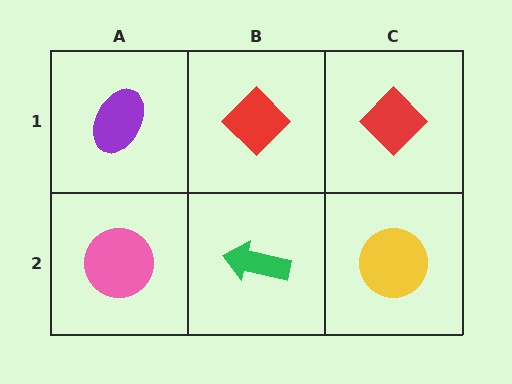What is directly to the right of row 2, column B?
A yellow circle.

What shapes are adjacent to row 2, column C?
A red diamond (row 1, column C), a green arrow (row 2, column B).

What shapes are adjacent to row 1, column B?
A green arrow (row 2, column B), a purple ellipse (row 1, column A), a red diamond (row 1, column C).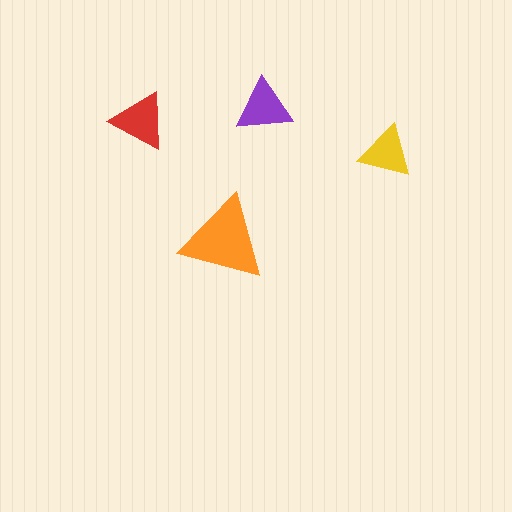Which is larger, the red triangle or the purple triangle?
The red one.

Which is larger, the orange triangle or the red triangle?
The orange one.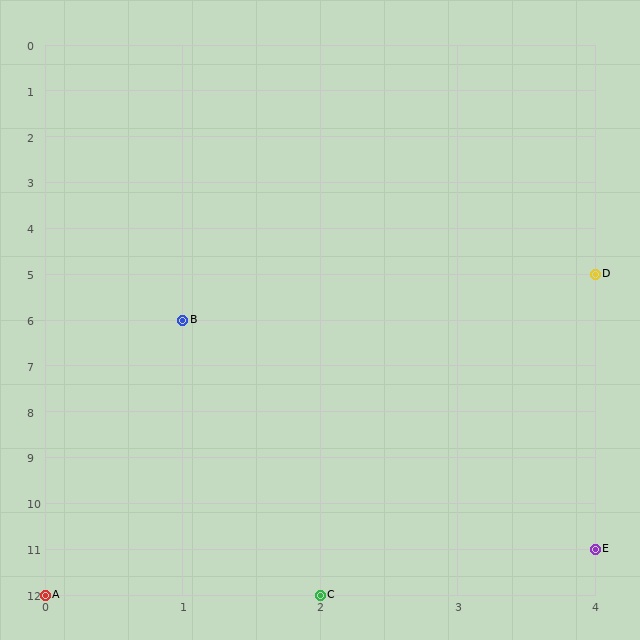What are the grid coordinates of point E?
Point E is at grid coordinates (4, 11).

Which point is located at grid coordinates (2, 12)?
Point C is at (2, 12).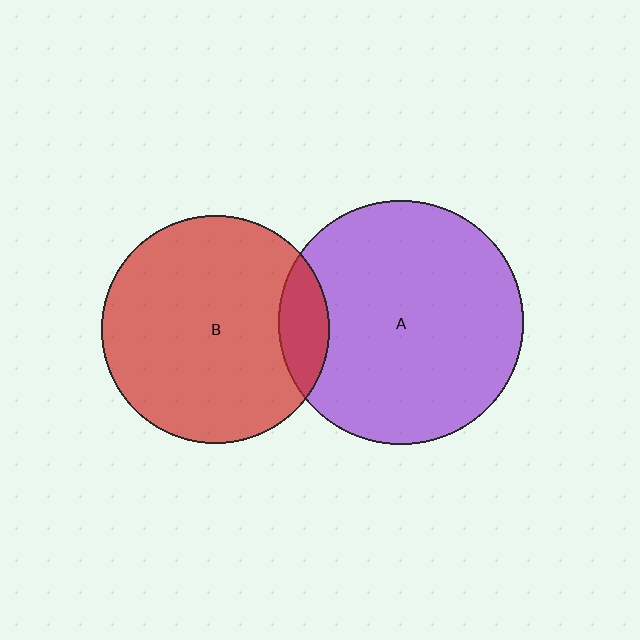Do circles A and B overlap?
Yes.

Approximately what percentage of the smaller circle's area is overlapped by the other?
Approximately 10%.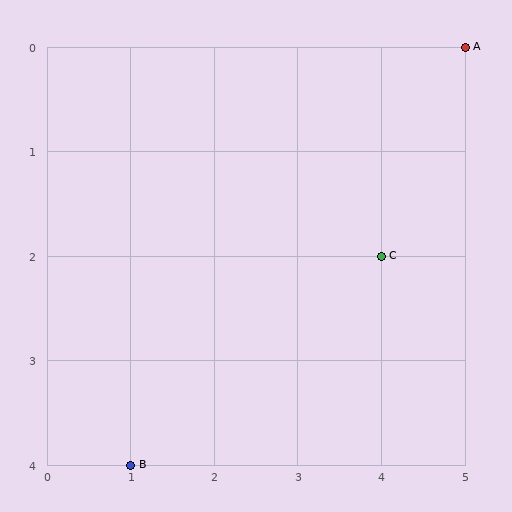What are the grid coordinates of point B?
Point B is at grid coordinates (1, 4).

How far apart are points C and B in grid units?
Points C and B are 3 columns and 2 rows apart (about 3.6 grid units diagonally).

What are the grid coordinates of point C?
Point C is at grid coordinates (4, 2).